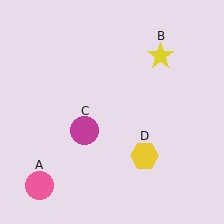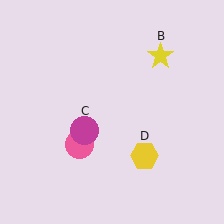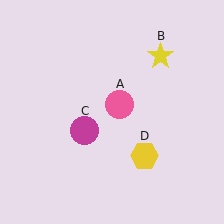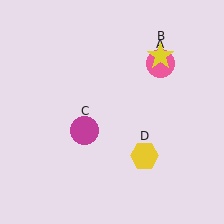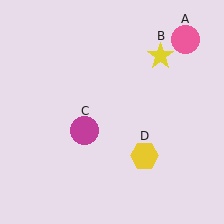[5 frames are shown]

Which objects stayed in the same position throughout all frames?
Yellow star (object B) and magenta circle (object C) and yellow hexagon (object D) remained stationary.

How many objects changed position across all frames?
1 object changed position: pink circle (object A).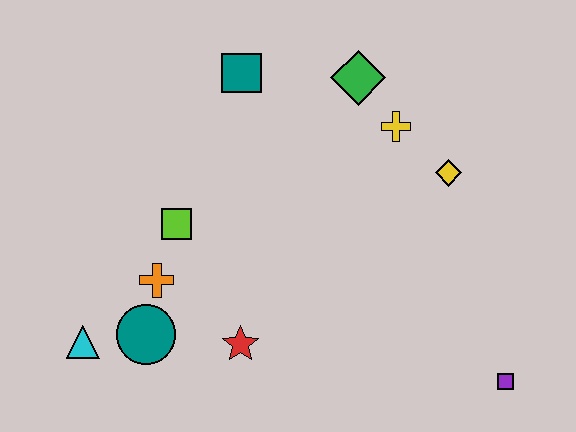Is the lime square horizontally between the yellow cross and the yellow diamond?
No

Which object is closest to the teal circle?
The orange cross is closest to the teal circle.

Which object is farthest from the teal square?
The purple square is farthest from the teal square.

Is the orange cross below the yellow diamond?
Yes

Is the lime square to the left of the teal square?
Yes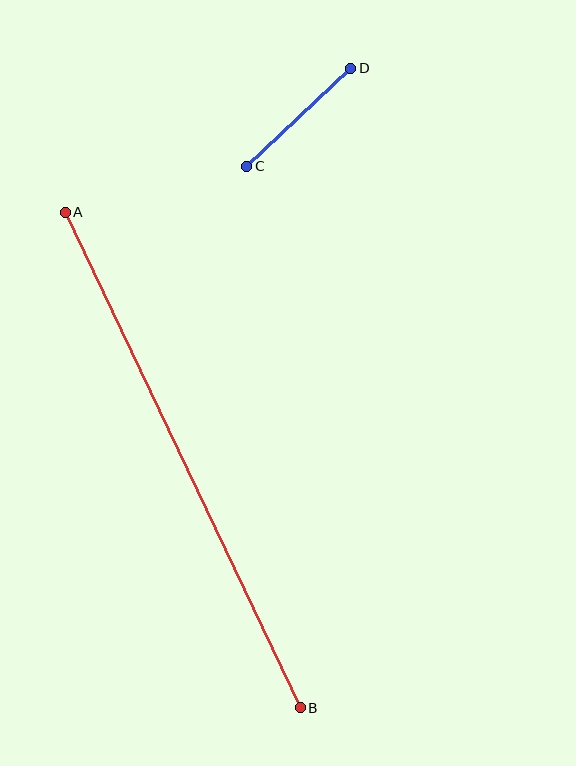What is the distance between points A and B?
The distance is approximately 548 pixels.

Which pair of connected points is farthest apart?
Points A and B are farthest apart.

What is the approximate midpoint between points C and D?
The midpoint is at approximately (299, 117) pixels.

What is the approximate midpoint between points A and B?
The midpoint is at approximately (183, 460) pixels.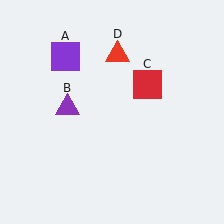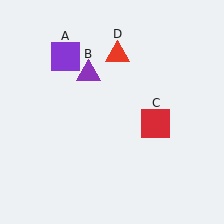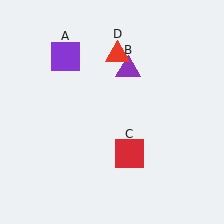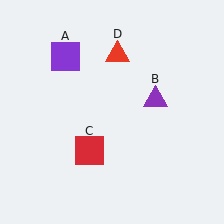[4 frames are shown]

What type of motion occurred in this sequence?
The purple triangle (object B), red square (object C) rotated clockwise around the center of the scene.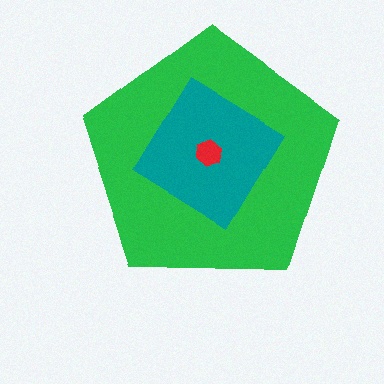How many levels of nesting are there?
3.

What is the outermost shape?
The green pentagon.